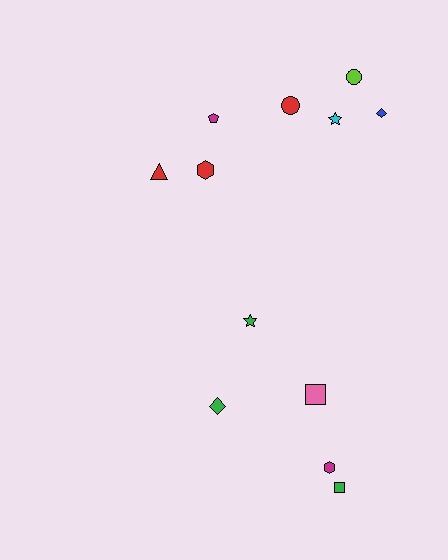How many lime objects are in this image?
There is 1 lime object.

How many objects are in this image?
There are 12 objects.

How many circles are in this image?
There are 2 circles.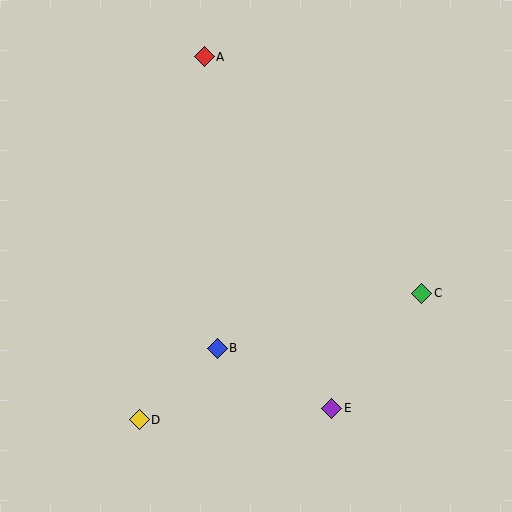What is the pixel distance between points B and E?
The distance between B and E is 129 pixels.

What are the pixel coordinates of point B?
Point B is at (217, 348).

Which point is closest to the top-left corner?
Point A is closest to the top-left corner.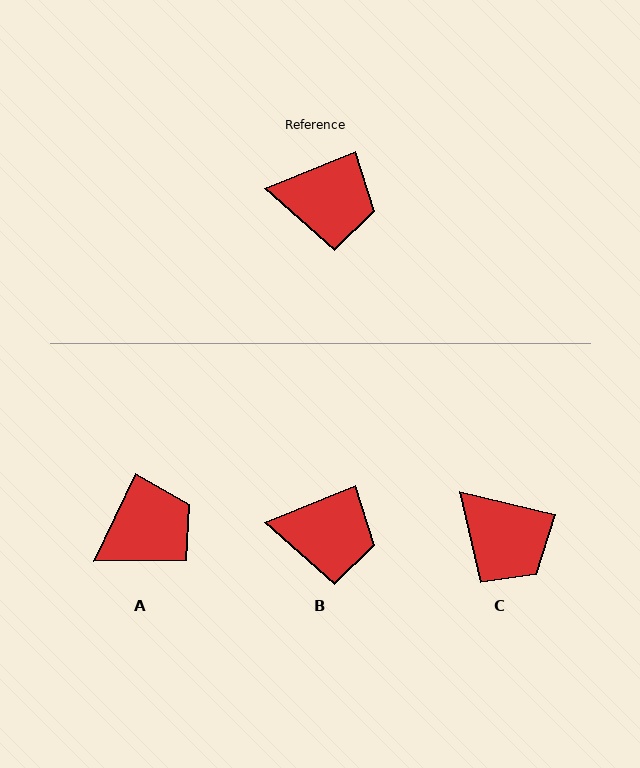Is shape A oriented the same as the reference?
No, it is off by about 42 degrees.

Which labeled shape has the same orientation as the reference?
B.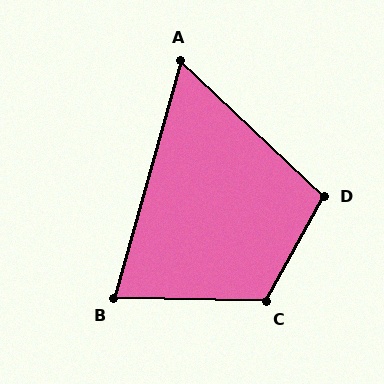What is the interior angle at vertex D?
Approximately 105 degrees (obtuse).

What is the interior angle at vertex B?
Approximately 75 degrees (acute).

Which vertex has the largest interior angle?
C, at approximately 118 degrees.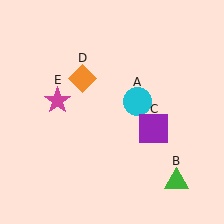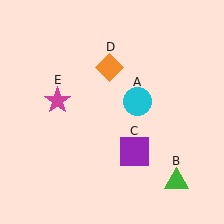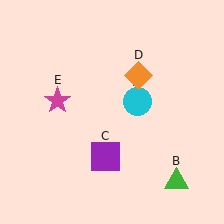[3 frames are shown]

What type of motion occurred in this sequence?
The purple square (object C), orange diamond (object D) rotated clockwise around the center of the scene.